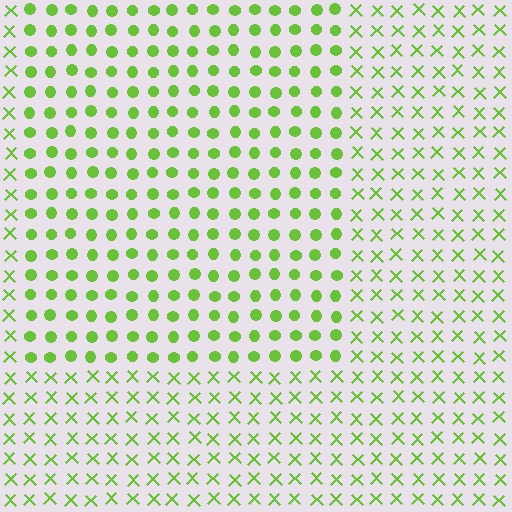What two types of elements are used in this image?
The image uses circles inside the rectangle region and X marks outside it.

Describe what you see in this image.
The image is filled with small lime elements arranged in a uniform grid. A rectangle-shaped region contains circles, while the surrounding area contains X marks. The boundary is defined purely by the change in element shape.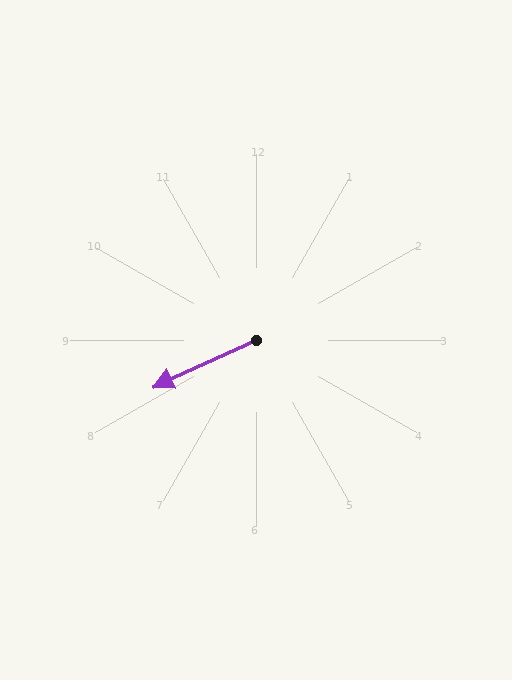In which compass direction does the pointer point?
Southwest.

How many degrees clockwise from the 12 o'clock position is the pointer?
Approximately 246 degrees.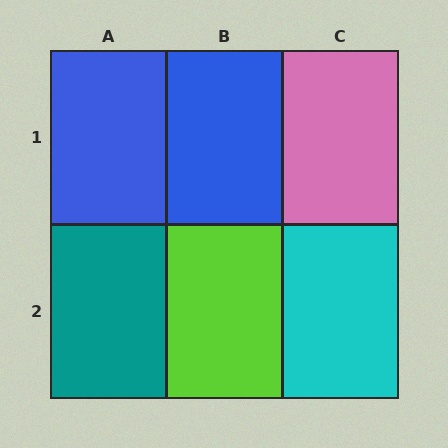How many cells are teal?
1 cell is teal.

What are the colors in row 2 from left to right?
Teal, lime, cyan.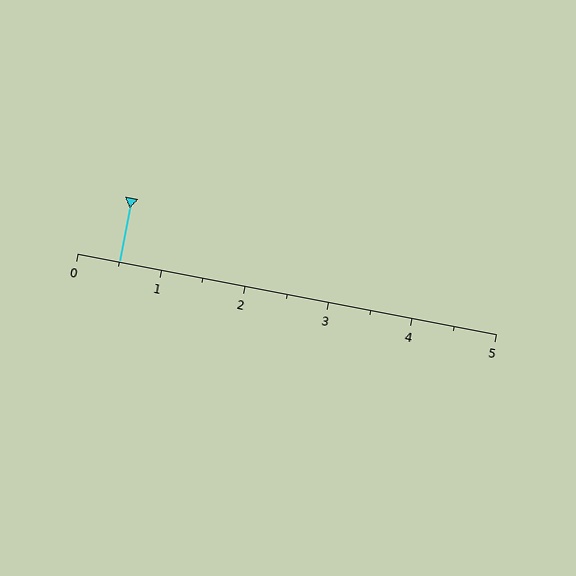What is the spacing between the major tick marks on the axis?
The major ticks are spaced 1 apart.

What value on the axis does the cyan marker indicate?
The marker indicates approximately 0.5.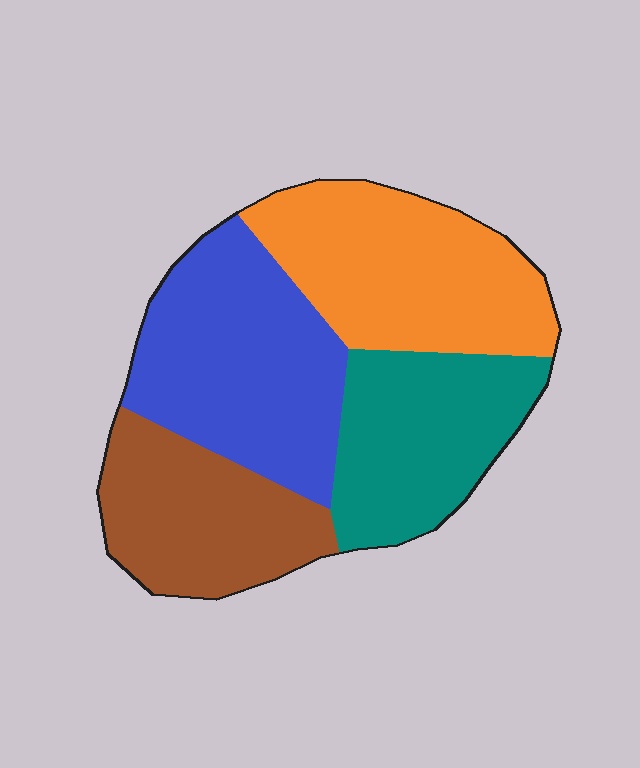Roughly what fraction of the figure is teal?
Teal covers around 20% of the figure.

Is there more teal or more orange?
Orange.